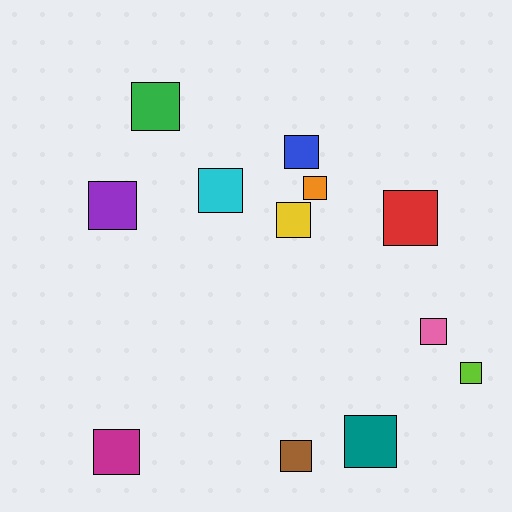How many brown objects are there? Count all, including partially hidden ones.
There is 1 brown object.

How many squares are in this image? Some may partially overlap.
There are 12 squares.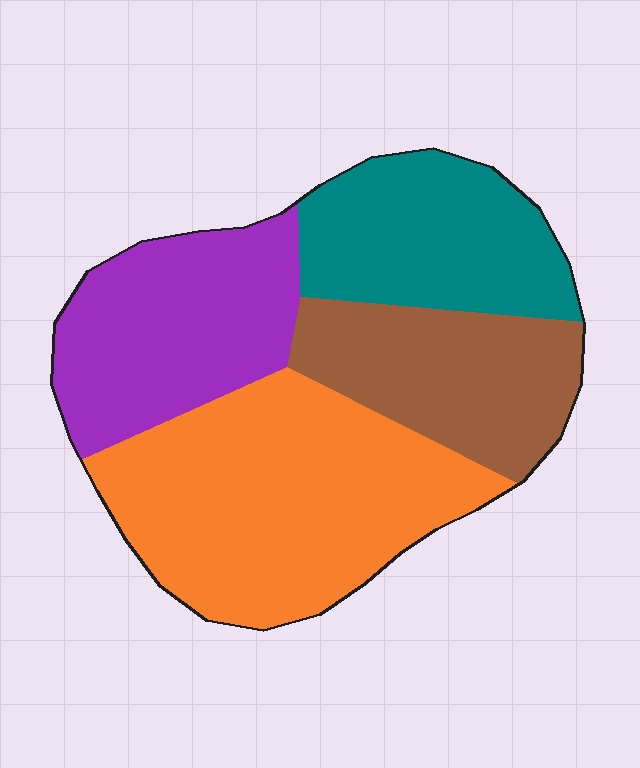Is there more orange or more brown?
Orange.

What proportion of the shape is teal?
Teal covers around 20% of the shape.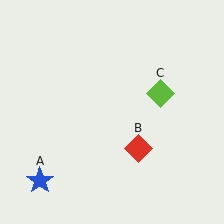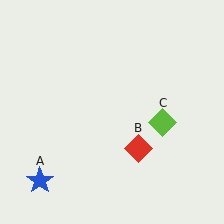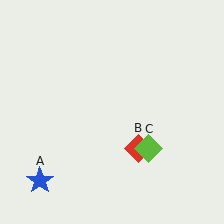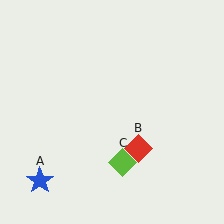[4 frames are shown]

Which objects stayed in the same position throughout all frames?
Blue star (object A) and red diamond (object B) remained stationary.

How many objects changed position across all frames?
1 object changed position: lime diamond (object C).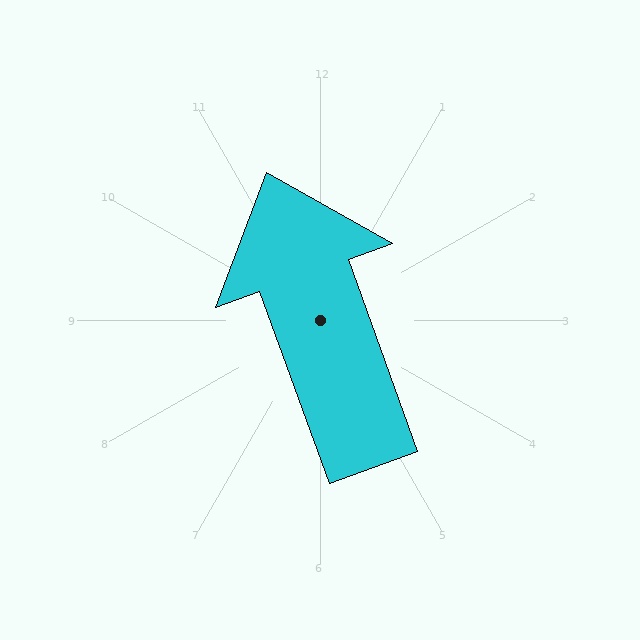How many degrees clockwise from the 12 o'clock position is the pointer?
Approximately 340 degrees.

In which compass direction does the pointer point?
North.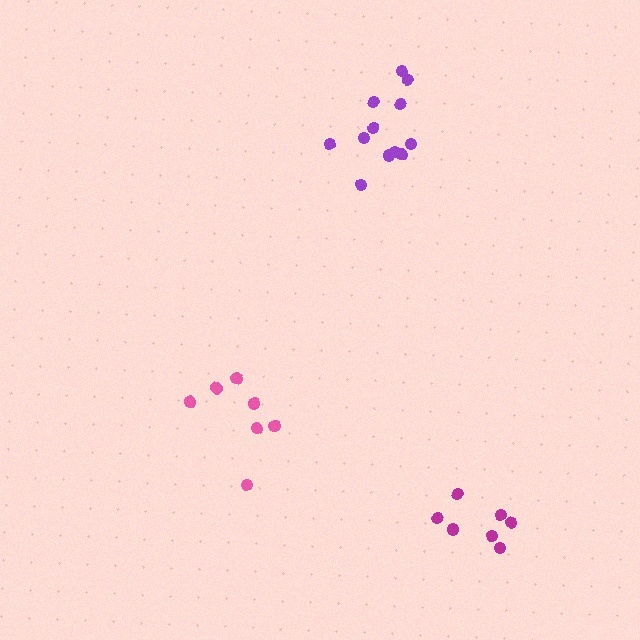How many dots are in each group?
Group 1: 7 dots, Group 2: 12 dots, Group 3: 7 dots (26 total).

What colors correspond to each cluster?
The clusters are colored: magenta, purple, pink.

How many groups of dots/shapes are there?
There are 3 groups.